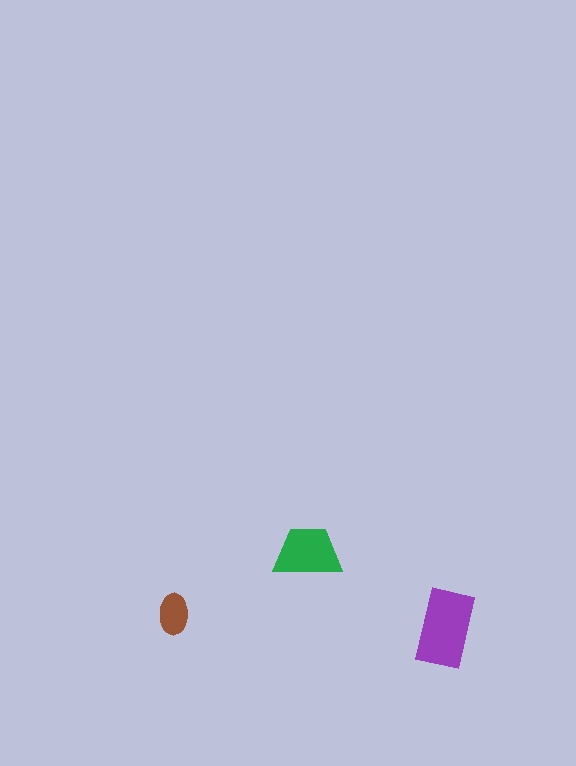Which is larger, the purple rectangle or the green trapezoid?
The purple rectangle.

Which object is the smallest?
The brown ellipse.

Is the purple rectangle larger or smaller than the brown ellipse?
Larger.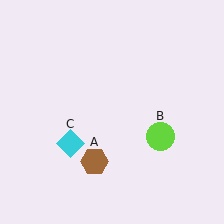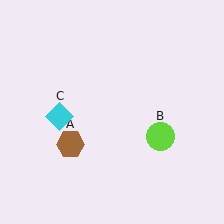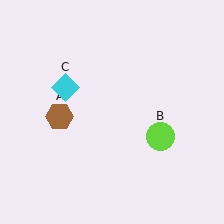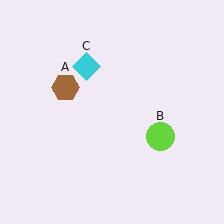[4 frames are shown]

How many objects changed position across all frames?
2 objects changed position: brown hexagon (object A), cyan diamond (object C).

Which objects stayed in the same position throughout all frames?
Lime circle (object B) remained stationary.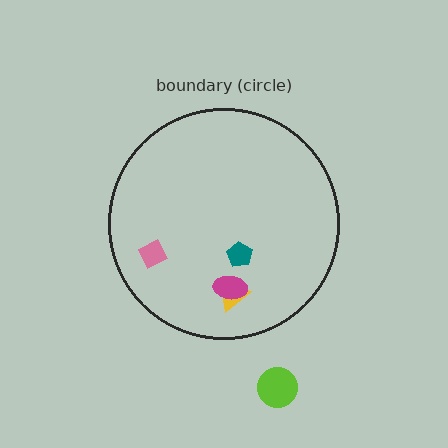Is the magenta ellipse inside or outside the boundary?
Inside.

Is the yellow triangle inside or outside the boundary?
Inside.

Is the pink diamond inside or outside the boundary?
Inside.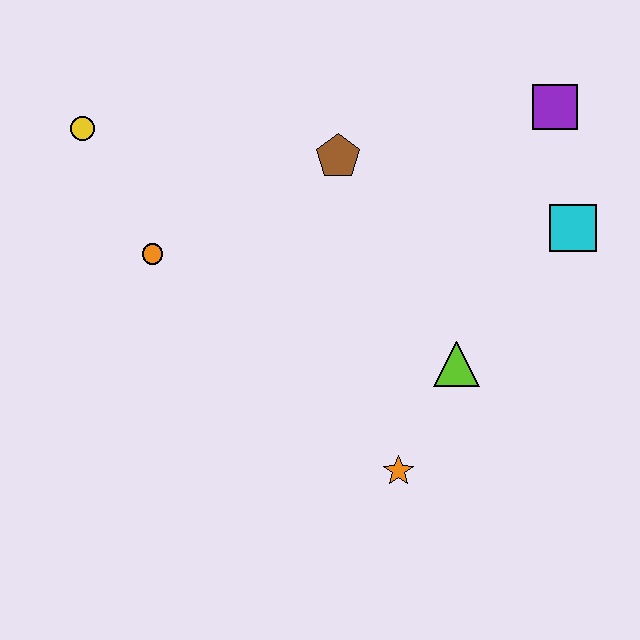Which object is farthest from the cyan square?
The yellow circle is farthest from the cyan square.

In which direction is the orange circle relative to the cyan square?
The orange circle is to the left of the cyan square.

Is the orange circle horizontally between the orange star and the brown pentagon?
No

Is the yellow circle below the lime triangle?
No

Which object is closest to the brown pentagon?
The orange circle is closest to the brown pentagon.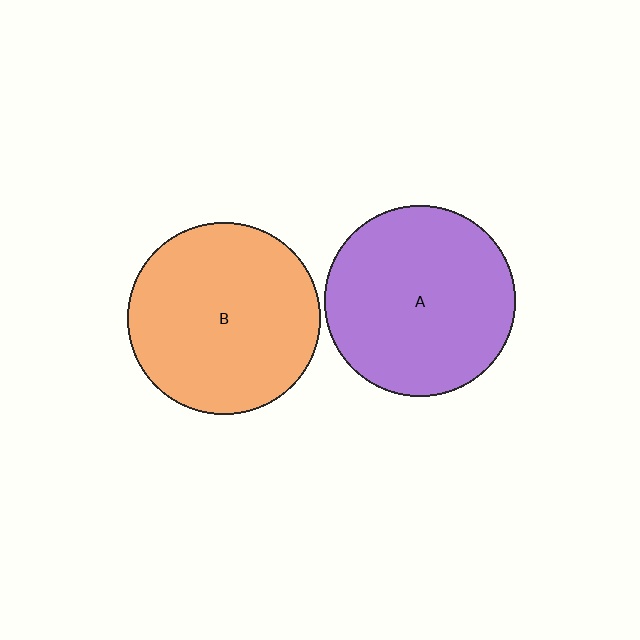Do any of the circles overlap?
No, none of the circles overlap.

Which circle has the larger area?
Circle B (orange).